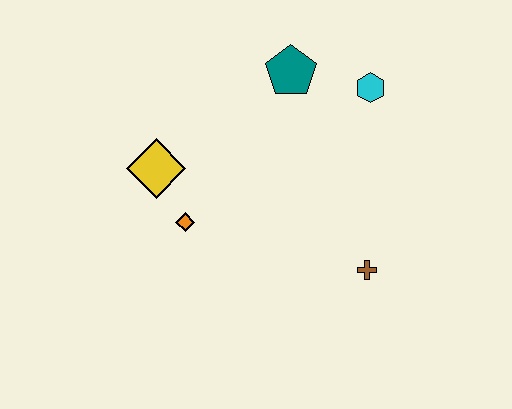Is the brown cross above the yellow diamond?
No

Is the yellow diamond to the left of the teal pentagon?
Yes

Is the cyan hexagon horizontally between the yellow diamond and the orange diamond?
No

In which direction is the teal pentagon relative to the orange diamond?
The teal pentagon is above the orange diamond.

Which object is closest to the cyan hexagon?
The teal pentagon is closest to the cyan hexagon.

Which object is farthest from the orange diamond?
The cyan hexagon is farthest from the orange diamond.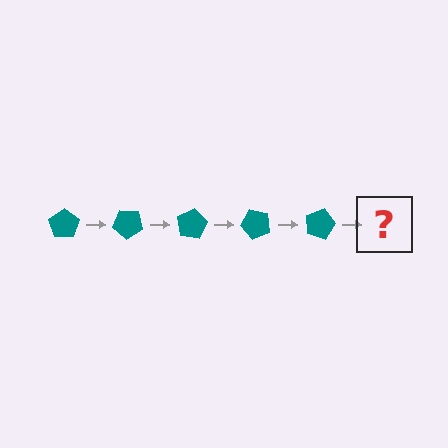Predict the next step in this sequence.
The next step is a teal pentagon rotated 200 degrees.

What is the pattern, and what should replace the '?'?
The pattern is that the pentagon rotates 40 degrees each step. The '?' should be a teal pentagon rotated 200 degrees.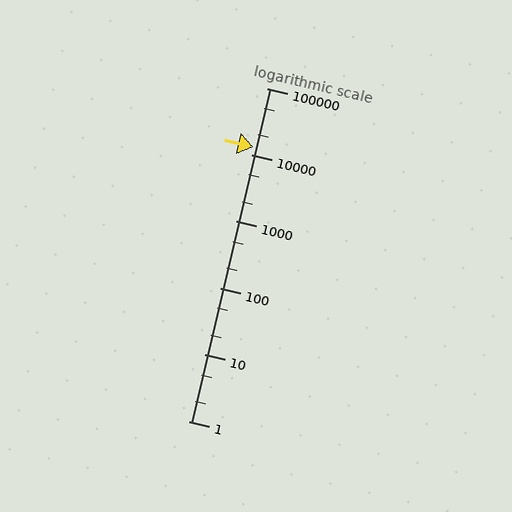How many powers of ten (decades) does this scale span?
The scale spans 5 decades, from 1 to 100000.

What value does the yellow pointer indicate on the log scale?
The pointer indicates approximately 13000.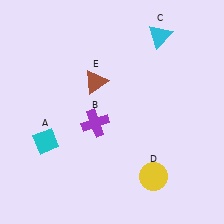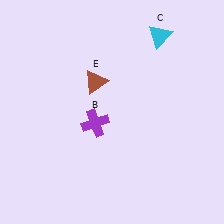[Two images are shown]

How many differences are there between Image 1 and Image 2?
There are 2 differences between the two images.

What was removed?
The cyan diamond (A), the yellow circle (D) were removed in Image 2.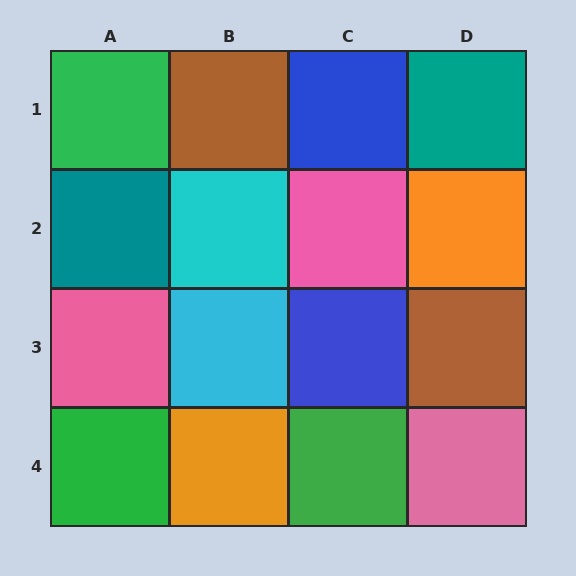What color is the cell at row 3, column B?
Cyan.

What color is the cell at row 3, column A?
Pink.